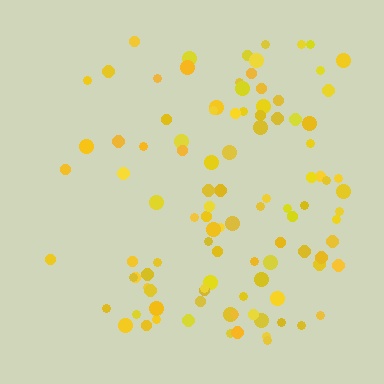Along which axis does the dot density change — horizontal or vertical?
Horizontal.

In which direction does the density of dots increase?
From left to right, with the right side densest.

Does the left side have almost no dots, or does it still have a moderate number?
Still a moderate number, just noticeably fewer than the right.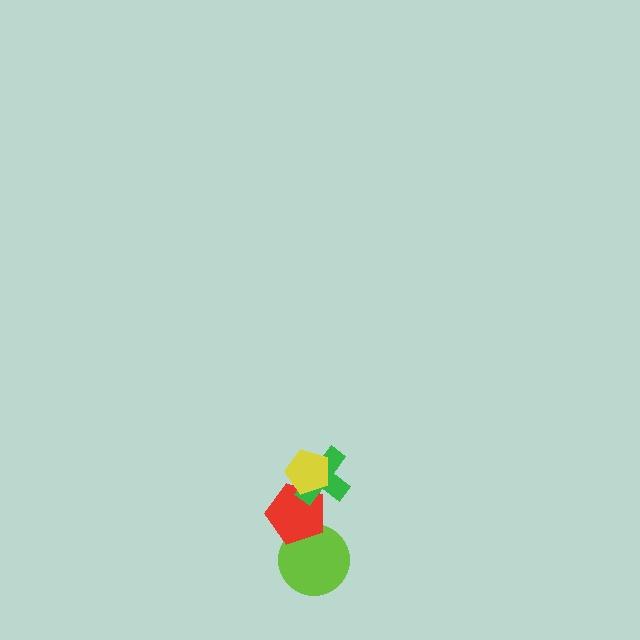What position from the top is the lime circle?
The lime circle is 4th from the top.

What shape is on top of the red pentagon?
The green cross is on top of the red pentagon.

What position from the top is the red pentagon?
The red pentagon is 3rd from the top.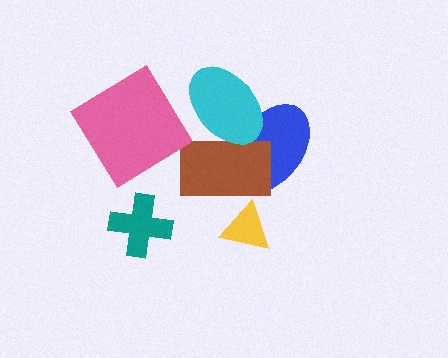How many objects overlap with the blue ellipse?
2 objects overlap with the blue ellipse.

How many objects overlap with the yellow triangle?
1 object overlaps with the yellow triangle.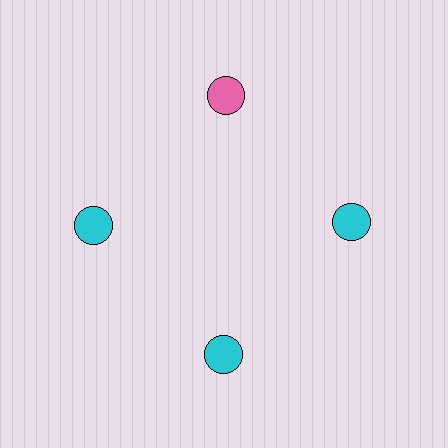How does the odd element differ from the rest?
It has a different color: pink instead of cyan.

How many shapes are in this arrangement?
There are 4 shapes arranged in a ring pattern.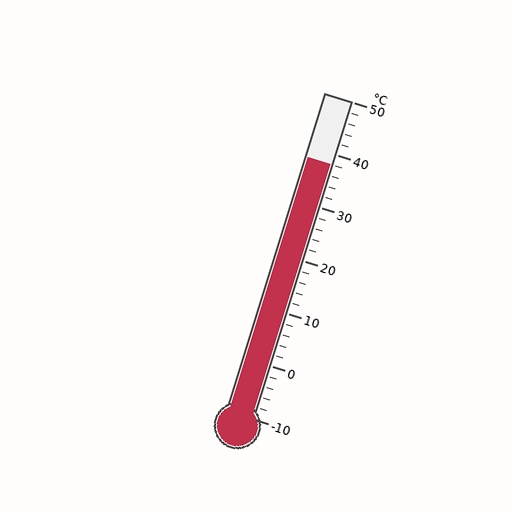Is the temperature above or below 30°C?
The temperature is above 30°C.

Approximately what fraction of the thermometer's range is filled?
The thermometer is filled to approximately 80% of its range.